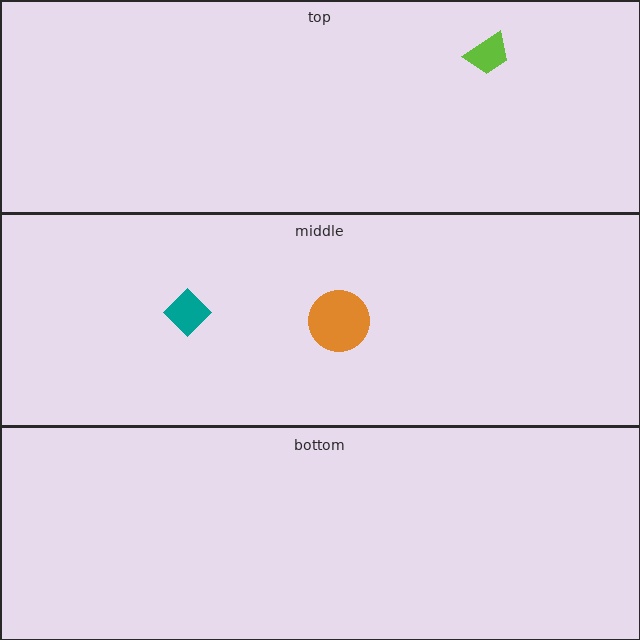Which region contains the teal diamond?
The middle region.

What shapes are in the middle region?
The orange circle, the teal diamond.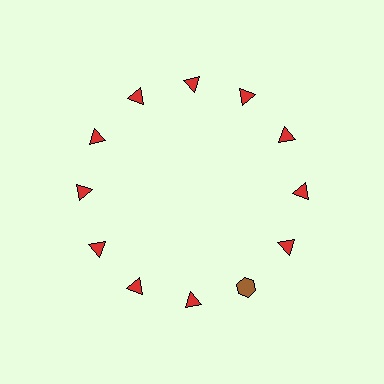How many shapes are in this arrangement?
There are 12 shapes arranged in a ring pattern.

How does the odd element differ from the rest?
It differs in both color (brown instead of red) and shape (hexagon instead of triangle).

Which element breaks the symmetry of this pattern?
The brown hexagon at roughly the 5 o'clock position breaks the symmetry. All other shapes are red triangles.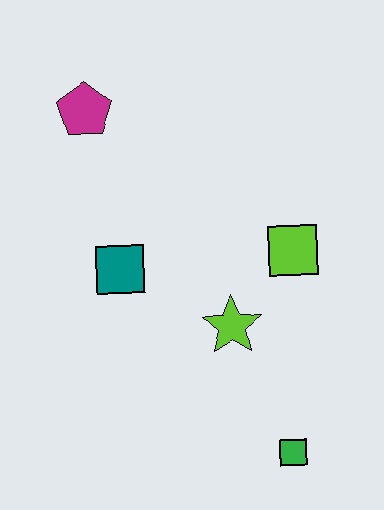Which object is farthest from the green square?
The magenta pentagon is farthest from the green square.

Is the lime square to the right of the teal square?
Yes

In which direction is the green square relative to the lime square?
The green square is below the lime square.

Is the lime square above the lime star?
Yes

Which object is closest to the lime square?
The lime star is closest to the lime square.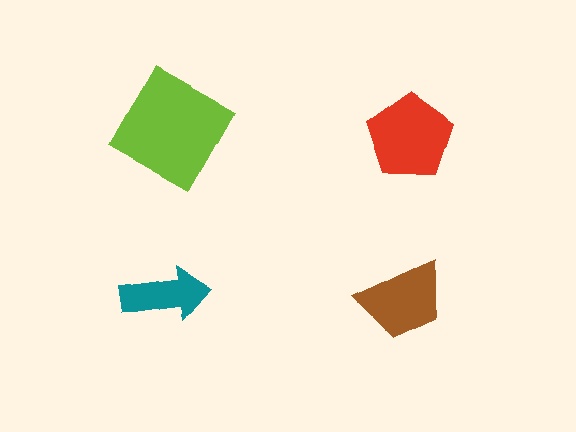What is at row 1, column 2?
A red pentagon.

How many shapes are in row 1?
2 shapes.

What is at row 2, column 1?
A teal arrow.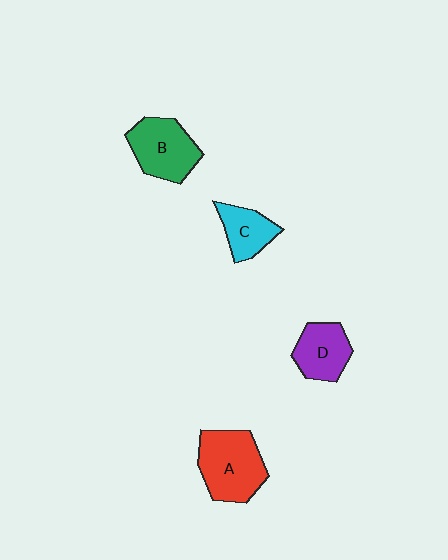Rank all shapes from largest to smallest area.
From largest to smallest: A (red), B (green), D (purple), C (cyan).